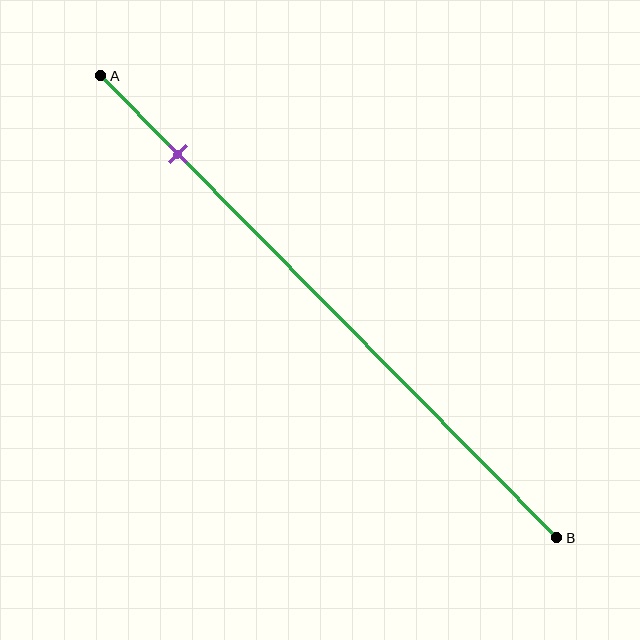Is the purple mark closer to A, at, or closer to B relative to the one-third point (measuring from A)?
The purple mark is closer to point A than the one-third point of segment AB.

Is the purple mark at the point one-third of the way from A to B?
No, the mark is at about 15% from A, not at the 33% one-third point.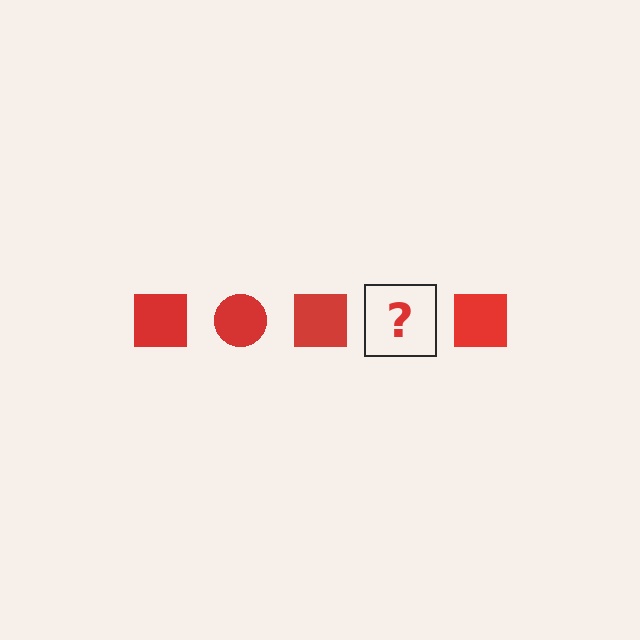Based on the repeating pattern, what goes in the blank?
The blank should be a red circle.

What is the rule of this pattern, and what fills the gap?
The rule is that the pattern cycles through square, circle shapes in red. The gap should be filled with a red circle.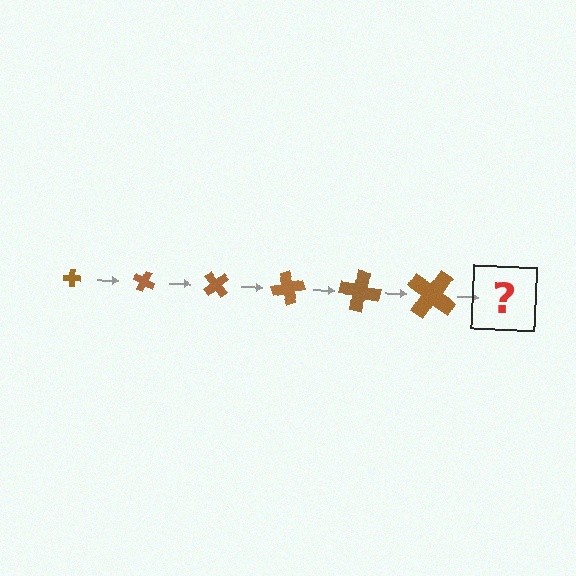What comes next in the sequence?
The next element should be a cross, larger than the previous one and rotated 150 degrees from the start.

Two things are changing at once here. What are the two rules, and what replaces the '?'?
The two rules are that the cross grows larger each step and it rotates 25 degrees each step. The '?' should be a cross, larger than the previous one and rotated 150 degrees from the start.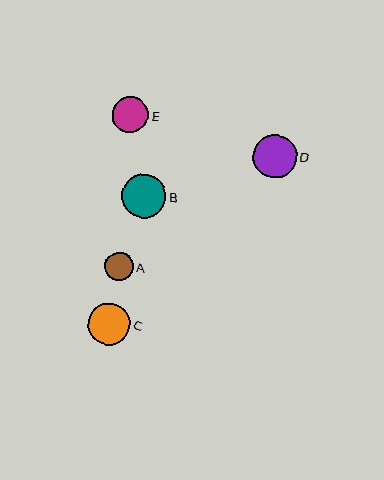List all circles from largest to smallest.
From largest to smallest: B, D, C, E, A.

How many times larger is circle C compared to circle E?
Circle C is approximately 1.2 times the size of circle E.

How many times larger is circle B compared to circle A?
Circle B is approximately 1.6 times the size of circle A.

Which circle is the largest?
Circle B is the largest with a size of approximately 44 pixels.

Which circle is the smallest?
Circle A is the smallest with a size of approximately 28 pixels.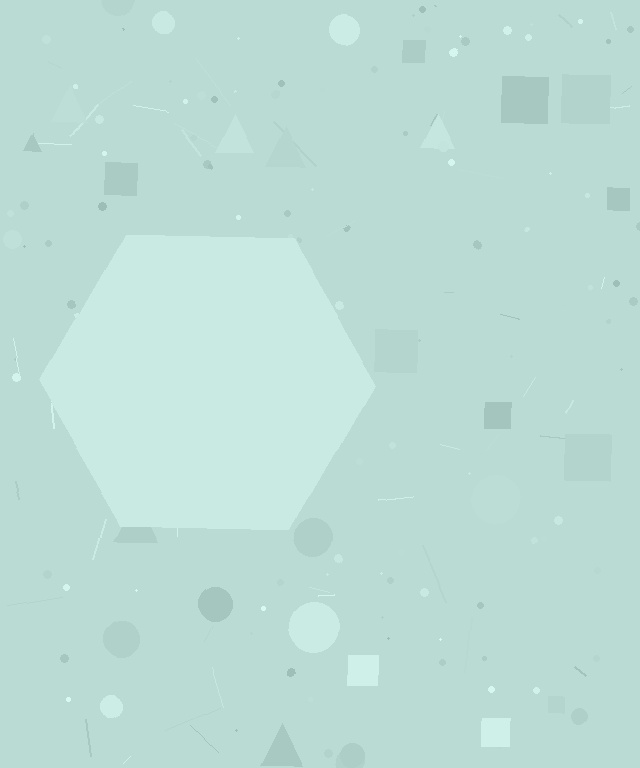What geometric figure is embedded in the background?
A hexagon is embedded in the background.